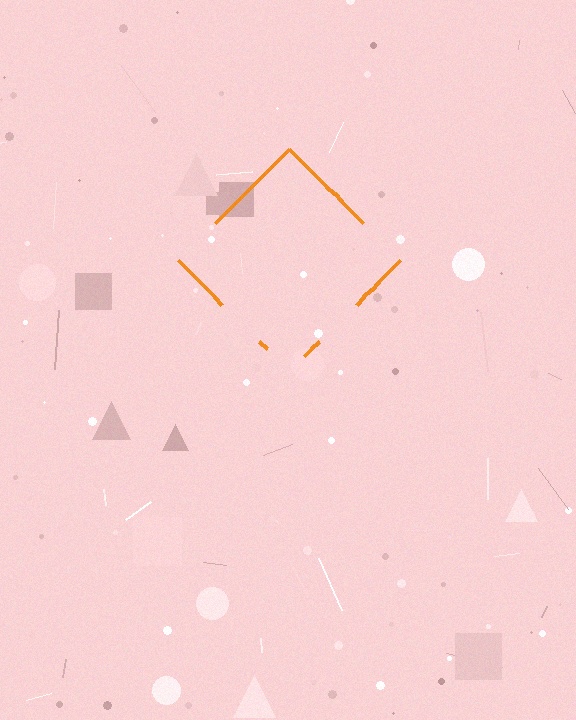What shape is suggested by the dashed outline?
The dashed outline suggests a diamond.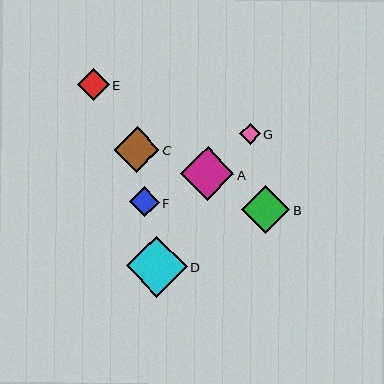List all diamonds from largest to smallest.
From largest to smallest: D, A, B, C, E, F, G.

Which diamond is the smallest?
Diamond G is the smallest with a size of approximately 21 pixels.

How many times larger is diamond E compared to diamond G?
Diamond E is approximately 1.5 times the size of diamond G.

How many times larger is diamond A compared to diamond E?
Diamond A is approximately 1.7 times the size of diamond E.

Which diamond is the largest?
Diamond D is the largest with a size of approximately 61 pixels.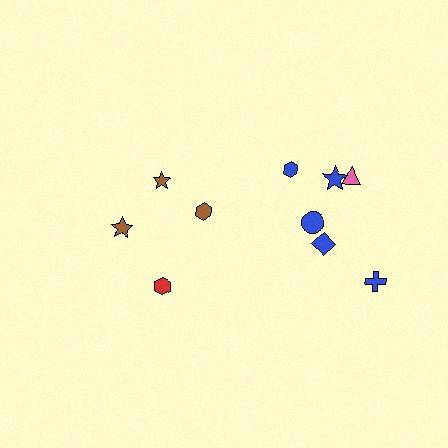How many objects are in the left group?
There are 4 objects.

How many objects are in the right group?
There are 6 objects.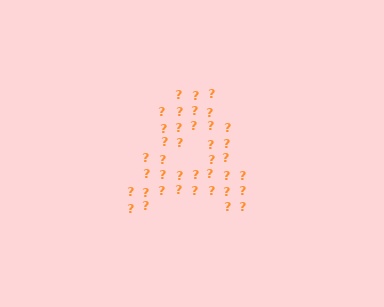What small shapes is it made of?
It is made of small question marks.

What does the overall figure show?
The overall figure shows the letter A.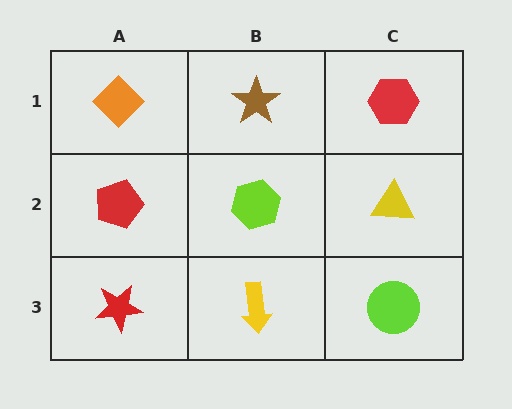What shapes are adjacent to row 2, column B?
A brown star (row 1, column B), a yellow arrow (row 3, column B), a red pentagon (row 2, column A), a yellow triangle (row 2, column C).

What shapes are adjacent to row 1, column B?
A lime hexagon (row 2, column B), an orange diamond (row 1, column A), a red hexagon (row 1, column C).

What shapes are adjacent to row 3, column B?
A lime hexagon (row 2, column B), a red star (row 3, column A), a lime circle (row 3, column C).